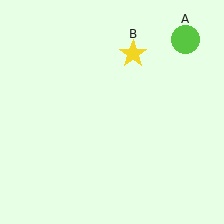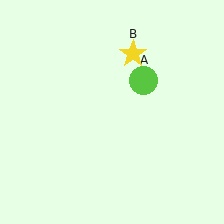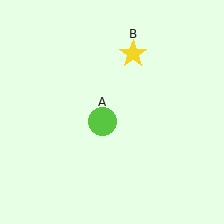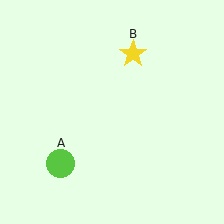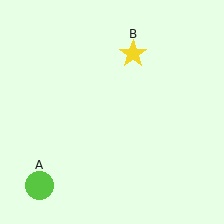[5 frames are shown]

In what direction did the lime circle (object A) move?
The lime circle (object A) moved down and to the left.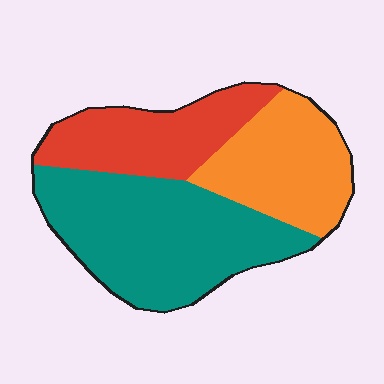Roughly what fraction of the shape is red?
Red takes up about one quarter (1/4) of the shape.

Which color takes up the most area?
Teal, at roughly 45%.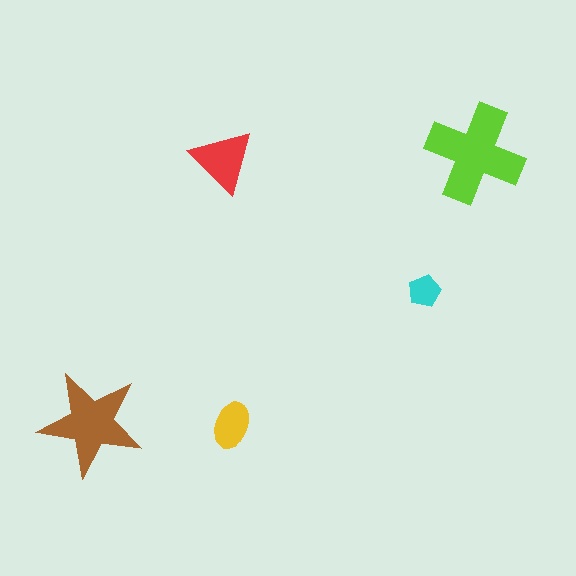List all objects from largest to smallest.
The lime cross, the brown star, the red triangle, the yellow ellipse, the cyan pentagon.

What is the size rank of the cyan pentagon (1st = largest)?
5th.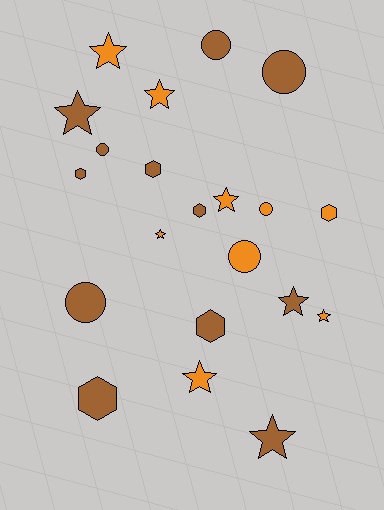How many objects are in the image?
There are 21 objects.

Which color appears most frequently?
Brown, with 12 objects.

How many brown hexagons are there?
There are 5 brown hexagons.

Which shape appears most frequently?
Star, with 9 objects.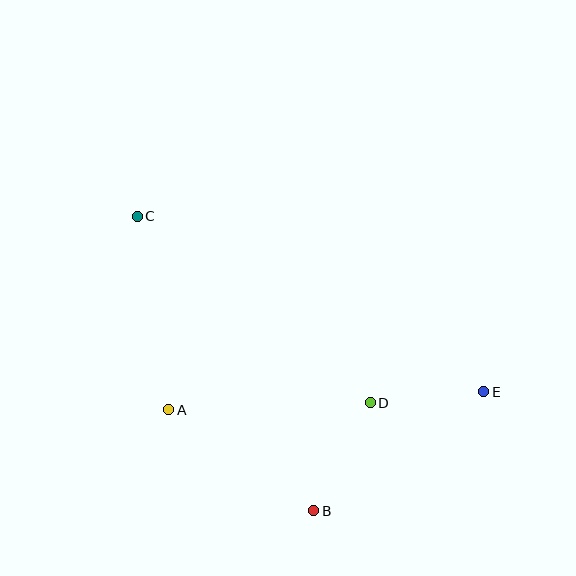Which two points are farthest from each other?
Points C and E are farthest from each other.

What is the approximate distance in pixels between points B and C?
The distance between B and C is approximately 343 pixels.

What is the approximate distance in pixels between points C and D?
The distance between C and D is approximately 298 pixels.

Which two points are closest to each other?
Points D and E are closest to each other.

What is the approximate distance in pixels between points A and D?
The distance between A and D is approximately 202 pixels.